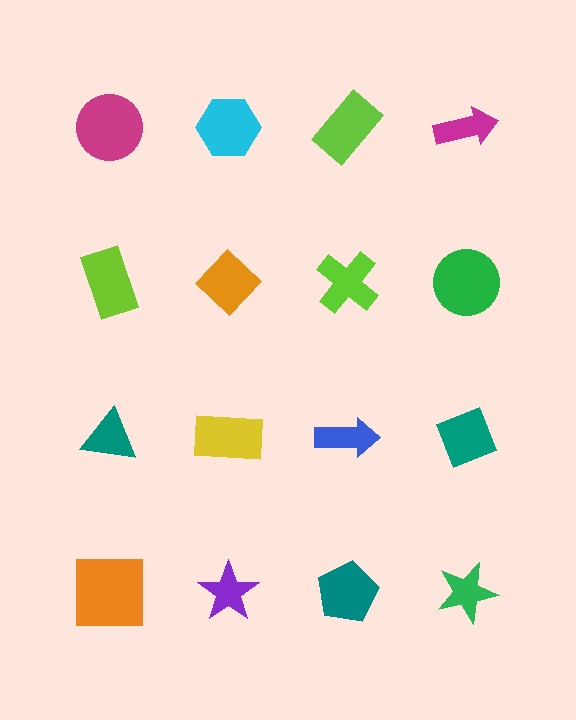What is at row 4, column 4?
A green star.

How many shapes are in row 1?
4 shapes.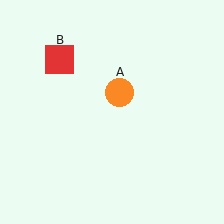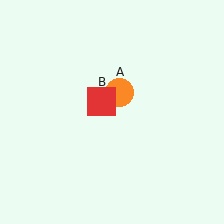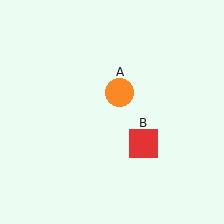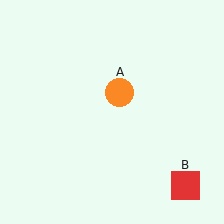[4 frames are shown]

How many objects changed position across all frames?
1 object changed position: red square (object B).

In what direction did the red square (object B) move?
The red square (object B) moved down and to the right.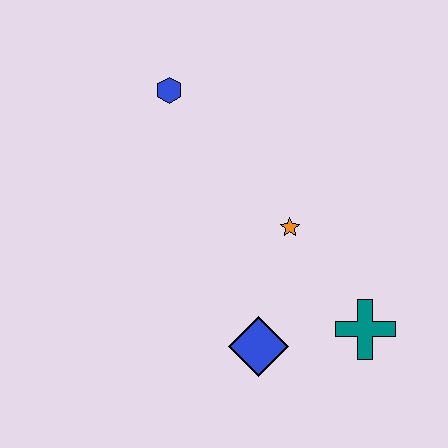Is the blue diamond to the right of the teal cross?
No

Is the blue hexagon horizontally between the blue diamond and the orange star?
No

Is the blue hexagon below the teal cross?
No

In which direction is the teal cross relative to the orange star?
The teal cross is below the orange star.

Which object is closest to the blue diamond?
The teal cross is closest to the blue diamond.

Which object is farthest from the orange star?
The blue hexagon is farthest from the orange star.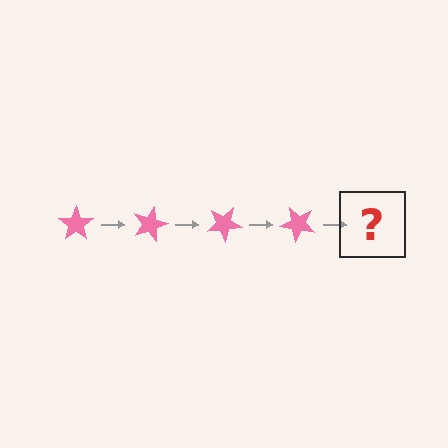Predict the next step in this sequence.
The next step is a pink star rotated 60 degrees.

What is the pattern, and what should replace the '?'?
The pattern is that the star rotates 15 degrees each step. The '?' should be a pink star rotated 60 degrees.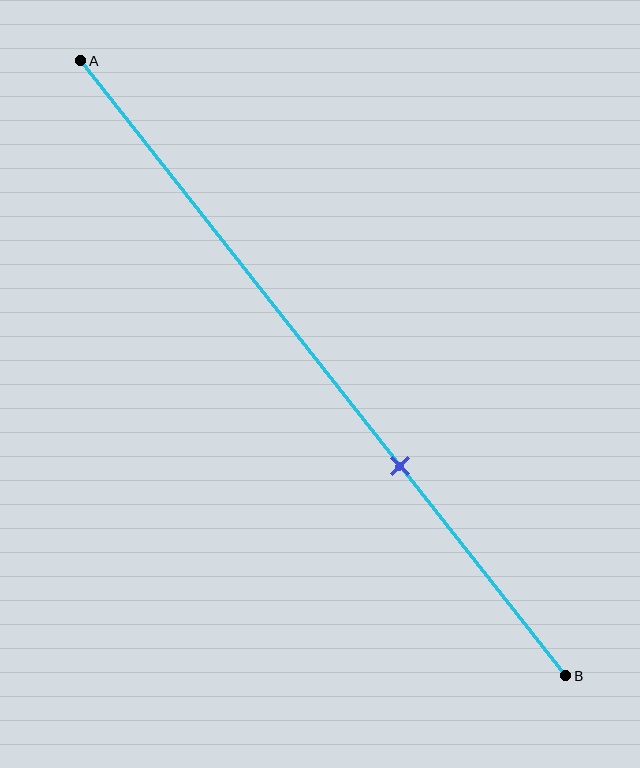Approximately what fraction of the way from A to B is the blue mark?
The blue mark is approximately 65% of the way from A to B.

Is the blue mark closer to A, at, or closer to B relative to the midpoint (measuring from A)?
The blue mark is closer to point B than the midpoint of segment AB.